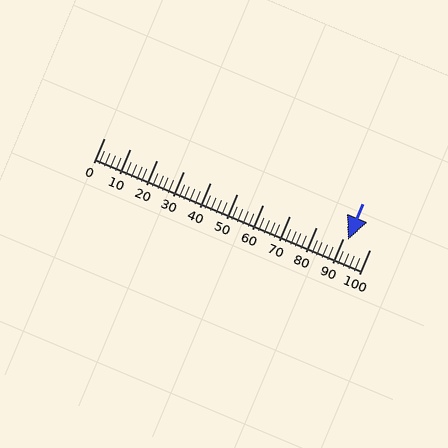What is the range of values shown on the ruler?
The ruler shows values from 0 to 100.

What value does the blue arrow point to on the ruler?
The blue arrow points to approximately 92.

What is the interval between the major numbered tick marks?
The major tick marks are spaced 10 units apart.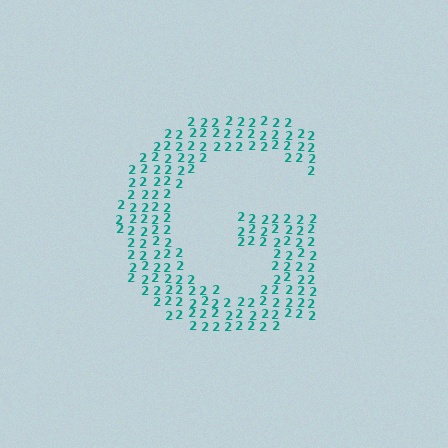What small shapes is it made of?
It is made of small digit 2's.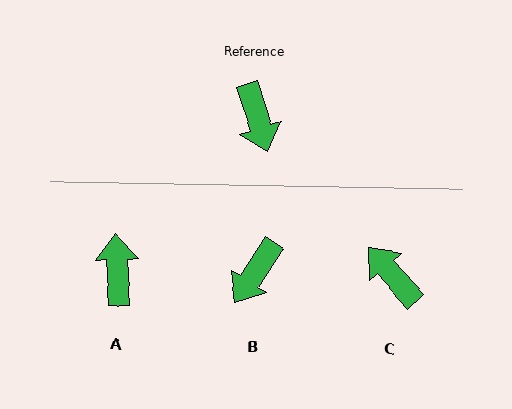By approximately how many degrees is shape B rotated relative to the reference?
Approximately 50 degrees clockwise.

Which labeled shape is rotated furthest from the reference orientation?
A, about 166 degrees away.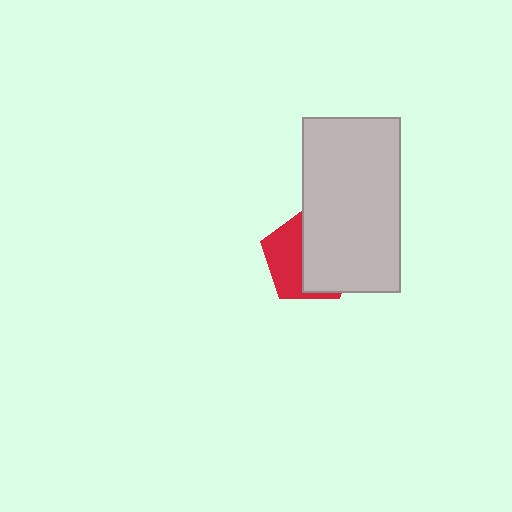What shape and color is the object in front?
The object in front is a light gray rectangle.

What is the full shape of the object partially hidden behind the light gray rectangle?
The partially hidden object is a red pentagon.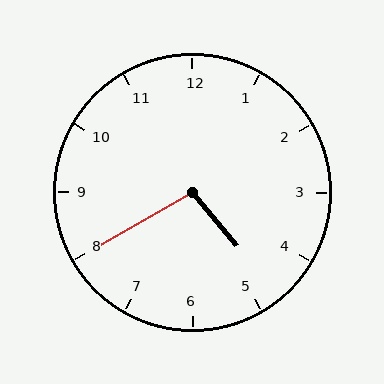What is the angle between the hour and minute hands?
Approximately 100 degrees.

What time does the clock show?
4:40.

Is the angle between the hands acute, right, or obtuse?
It is obtuse.